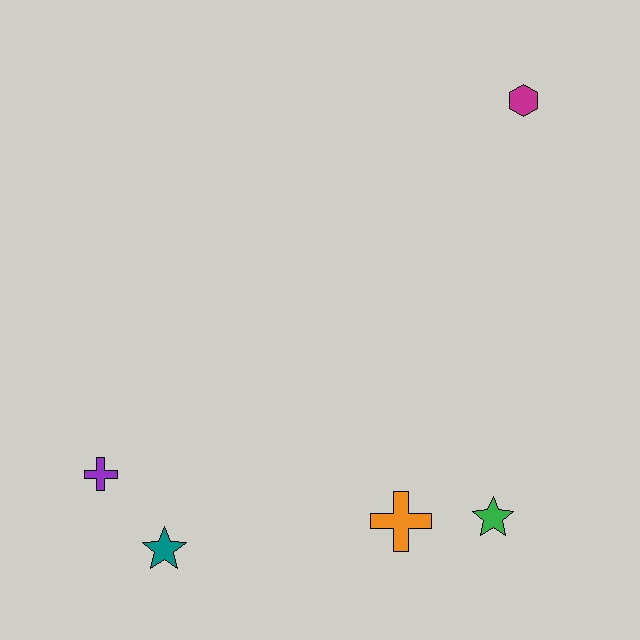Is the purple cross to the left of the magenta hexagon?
Yes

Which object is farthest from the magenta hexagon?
The teal star is farthest from the magenta hexagon.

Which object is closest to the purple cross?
The teal star is closest to the purple cross.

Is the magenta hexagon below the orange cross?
No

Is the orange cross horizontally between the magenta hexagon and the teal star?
Yes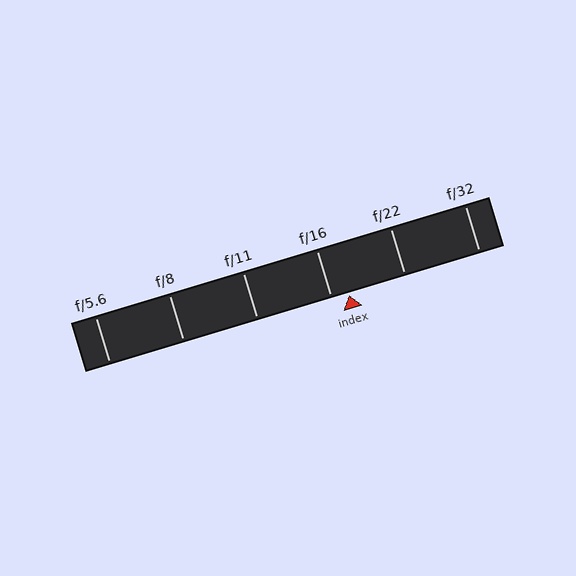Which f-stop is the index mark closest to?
The index mark is closest to f/16.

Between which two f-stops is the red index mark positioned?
The index mark is between f/16 and f/22.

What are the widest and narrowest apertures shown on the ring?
The widest aperture shown is f/5.6 and the narrowest is f/32.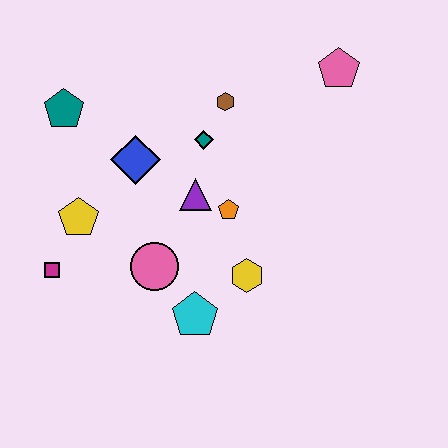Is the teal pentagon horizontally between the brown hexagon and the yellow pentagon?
No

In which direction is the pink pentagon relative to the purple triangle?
The pink pentagon is to the right of the purple triangle.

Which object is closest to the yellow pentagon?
The magenta square is closest to the yellow pentagon.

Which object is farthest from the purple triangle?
The pink pentagon is farthest from the purple triangle.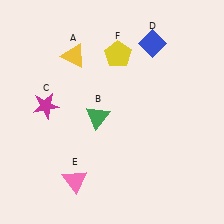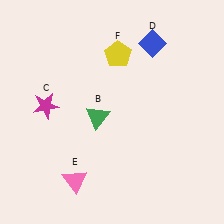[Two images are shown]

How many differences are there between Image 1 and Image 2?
There is 1 difference between the two images.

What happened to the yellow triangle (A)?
The yellow triangle (A) was removed in Image 2. It was in the top-left area of Image 1.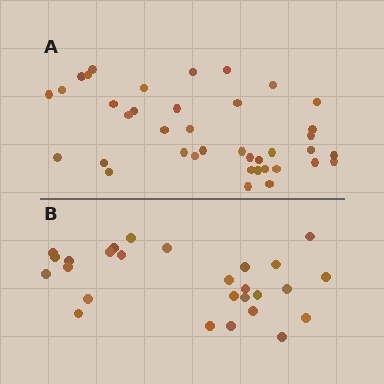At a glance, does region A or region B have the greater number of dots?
Region A (the top region) has more dots.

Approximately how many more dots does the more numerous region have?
Region A has roughly 12 or so more dots than region B.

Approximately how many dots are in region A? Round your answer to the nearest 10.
About 40 dots. (The exact count is 39, which rounds to 40.)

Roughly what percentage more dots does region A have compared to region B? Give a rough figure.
About 45% more.